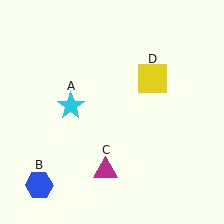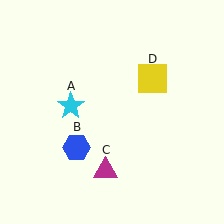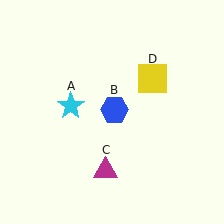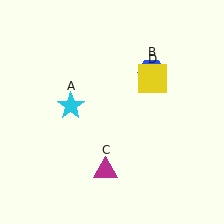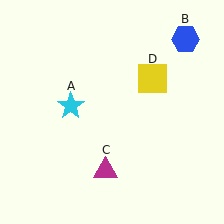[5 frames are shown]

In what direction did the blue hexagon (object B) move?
The blue hexagon (object B) moved up and to the right.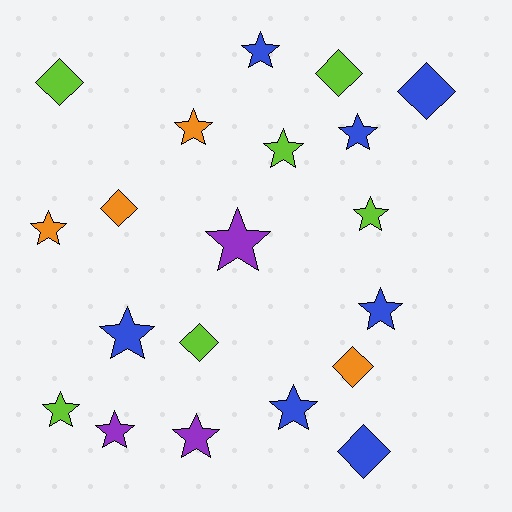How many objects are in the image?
There are 20 objects.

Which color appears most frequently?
Blue, with 7 objects.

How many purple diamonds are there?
There are no purple diamonds.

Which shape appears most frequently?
Star, with 13 objects.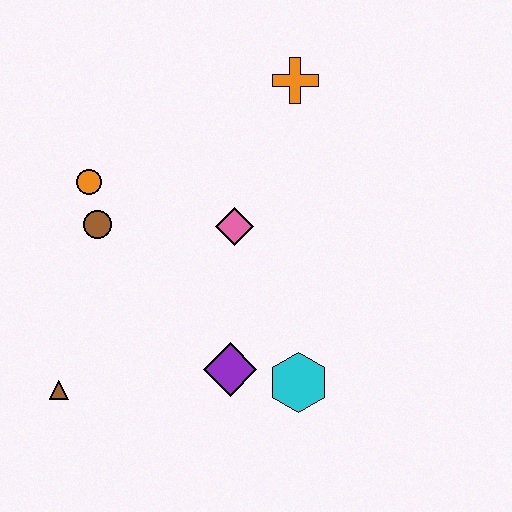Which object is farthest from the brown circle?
The cyan hexagon is farthest from the brown circle.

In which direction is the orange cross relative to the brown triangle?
The orange cross is above the brown triangle.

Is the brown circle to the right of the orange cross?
No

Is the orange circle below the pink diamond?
No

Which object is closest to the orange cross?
The pink diamond is closest to the orange cross.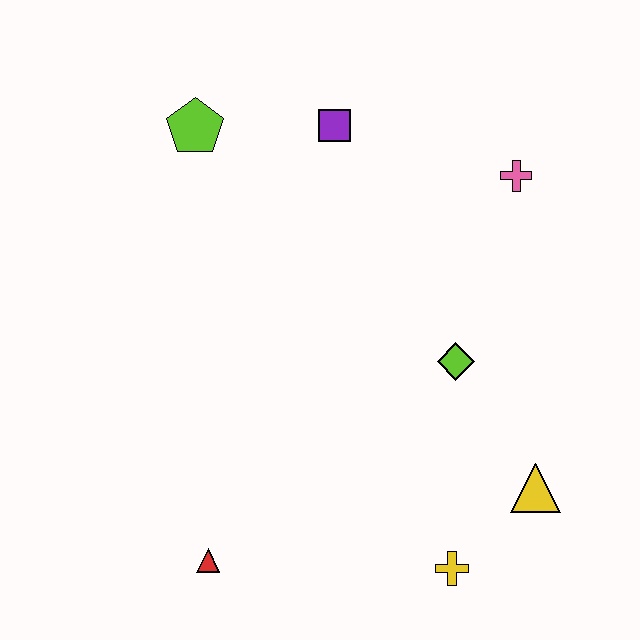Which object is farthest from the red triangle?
The pink cross is farthest from the red triangle.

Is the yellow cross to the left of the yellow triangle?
Yes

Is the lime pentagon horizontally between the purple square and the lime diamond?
No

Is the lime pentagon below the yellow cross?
No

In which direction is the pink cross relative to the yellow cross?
The pink cross is above the yellow cross.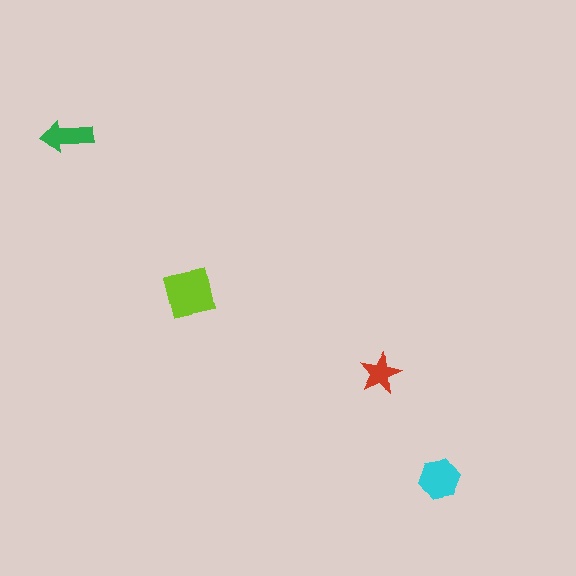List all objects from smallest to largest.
The red star, the green arrow, the cyan hexagon, the lime square.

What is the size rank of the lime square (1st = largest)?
1st.